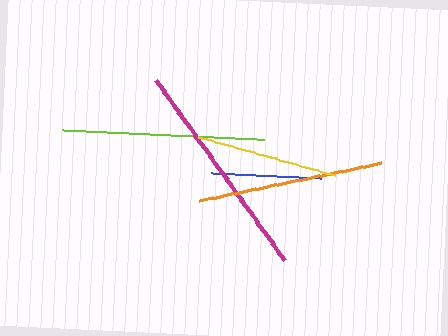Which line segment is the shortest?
The blue line is the shortest at approximately 110 pixels.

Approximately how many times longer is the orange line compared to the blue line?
The orange line is approximately 1.7 times the length of the blue line.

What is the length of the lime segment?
The lime segment is approximately 203 pixels long.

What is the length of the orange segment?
The orange segment is approximately 186 pixels long.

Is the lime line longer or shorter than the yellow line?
The lime line is longer than the yellow line.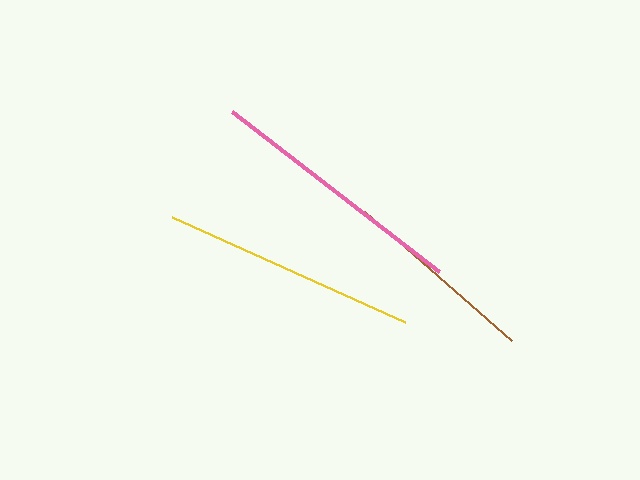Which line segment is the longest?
The pink line is the longest at approximately 261 pixels.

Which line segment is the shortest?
The brown line is the shortest at approximately 196 pixels.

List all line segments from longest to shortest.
From longest to shortest: pink, yellow, brown.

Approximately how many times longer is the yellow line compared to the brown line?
The yellow line is approximately 1.3 times the length of the brown line.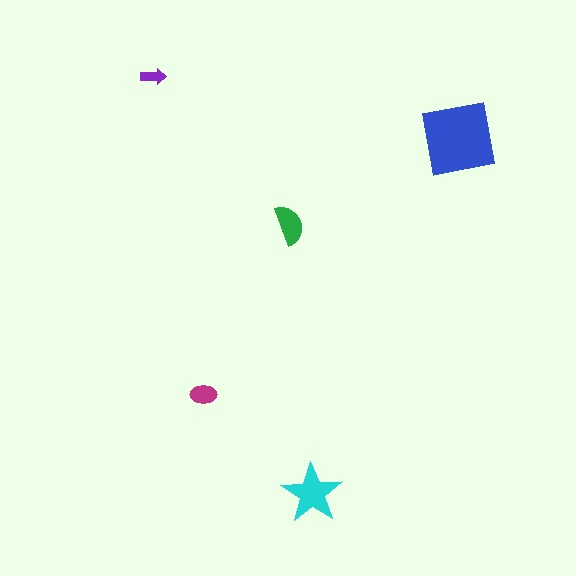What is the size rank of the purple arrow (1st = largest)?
5th.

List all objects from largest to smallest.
The blue square, the cyan star, the green semicircle, the magenta ellipse, the purple arrow.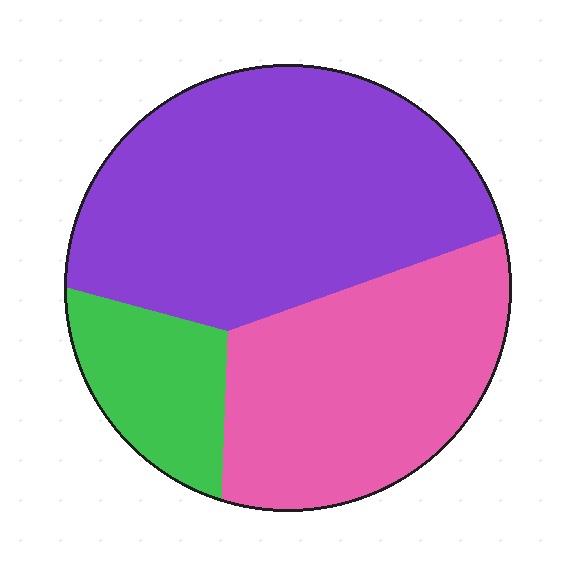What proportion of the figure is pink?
Pink takes up about one third (1/3) of the figure.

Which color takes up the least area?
Green, at roughly 15%.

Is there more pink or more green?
Pink.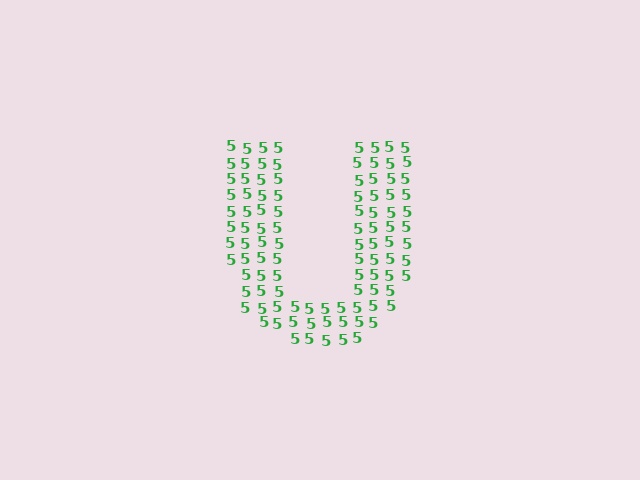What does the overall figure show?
The overall figure shows the letter U.